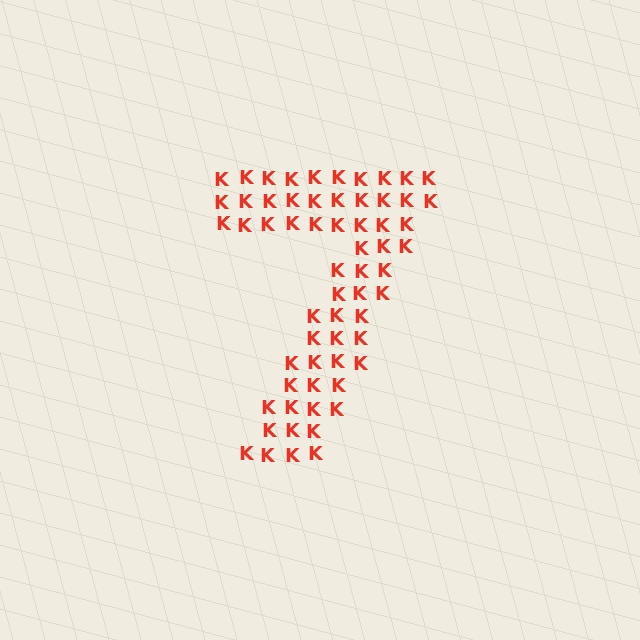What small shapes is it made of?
It is made of small letter K's.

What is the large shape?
The large shape is the digit 7.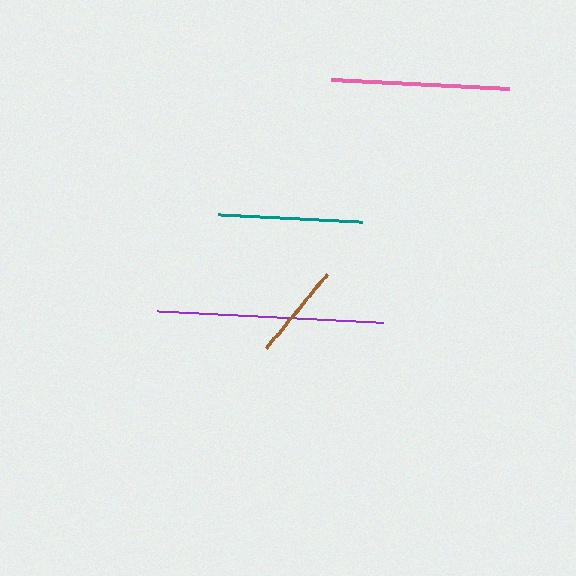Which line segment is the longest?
The purple line is the longest at approximately 227 pixels.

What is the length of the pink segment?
The pink segment is approximately 180 pixels long.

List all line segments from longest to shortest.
From longest to shortest: purple, pink, teal, brown.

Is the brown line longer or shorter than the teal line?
The teal line is longer than the brown line.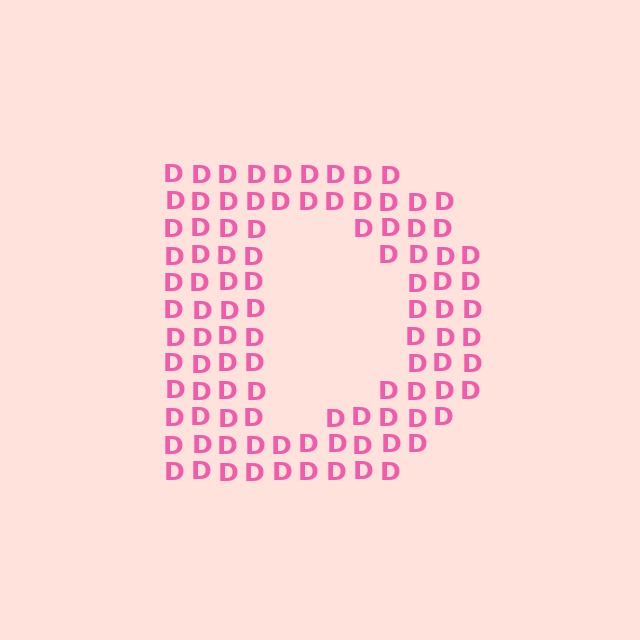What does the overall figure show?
The overall figure shows the letter D.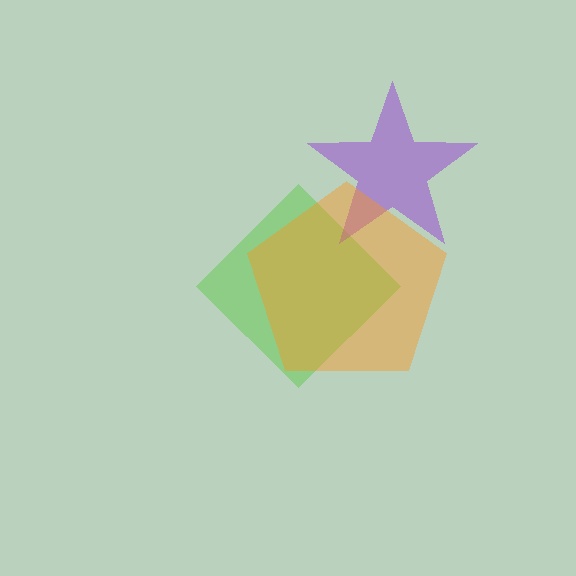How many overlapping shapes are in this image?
There are 3 overlapping shapes in the image.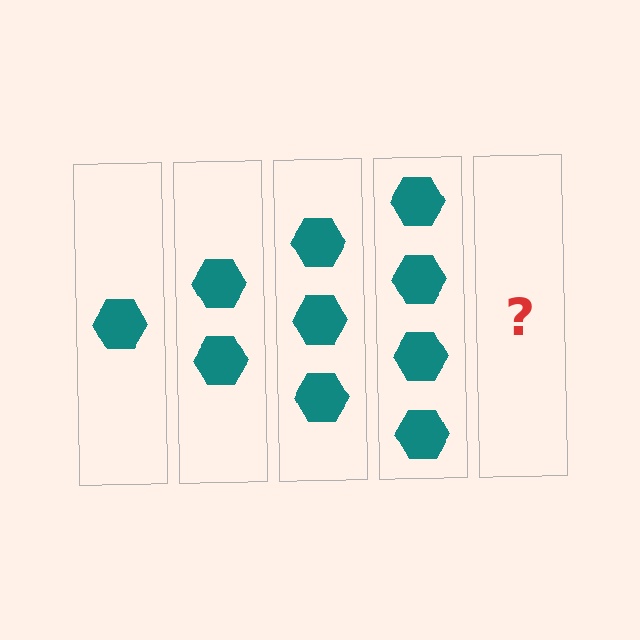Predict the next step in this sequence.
The next step is 5 hexagons.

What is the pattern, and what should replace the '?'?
The pattern is that each step adds one more hexagon. The '?' should be 5 hexagons.